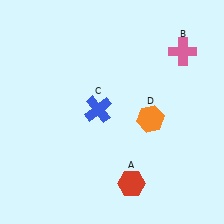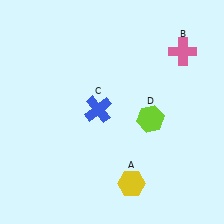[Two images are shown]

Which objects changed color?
A changed from red to yellow. D changed from orange to lime.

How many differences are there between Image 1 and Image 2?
There are 2 differences between the two images.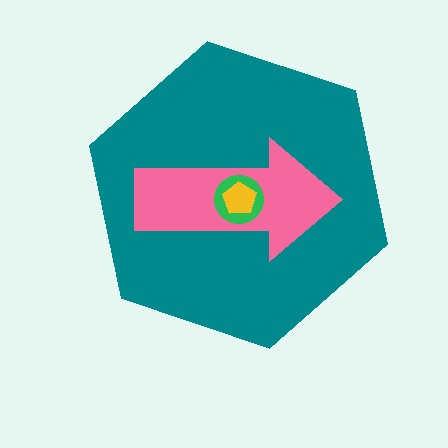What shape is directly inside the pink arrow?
The green circle.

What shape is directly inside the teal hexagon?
The pink arrow.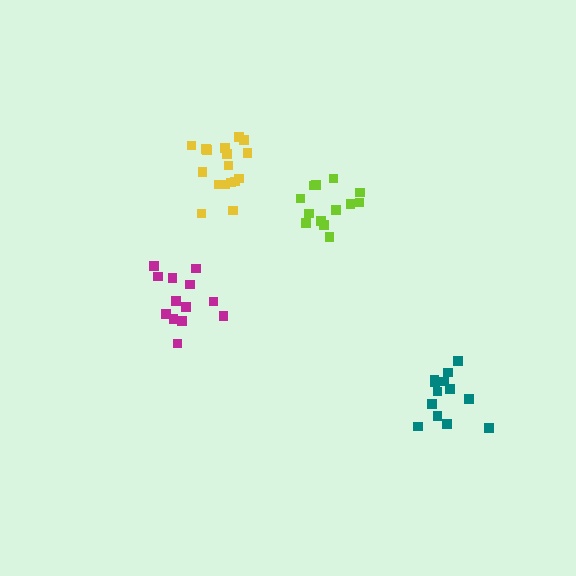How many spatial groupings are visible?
There are 4 spatial groupings.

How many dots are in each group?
Group 1: 17 dots, Group 2: 13 dots, Group 3: 13 dots, Group 4: 13 dots (56 total).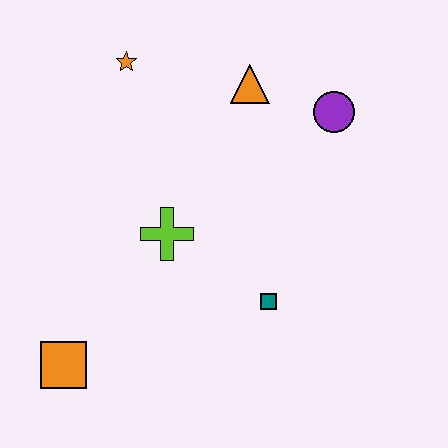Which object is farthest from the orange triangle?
The orange square is farthest from the orange triangle.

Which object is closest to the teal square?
The lime cross is closest to the teal square.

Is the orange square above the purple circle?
No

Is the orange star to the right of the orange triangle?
No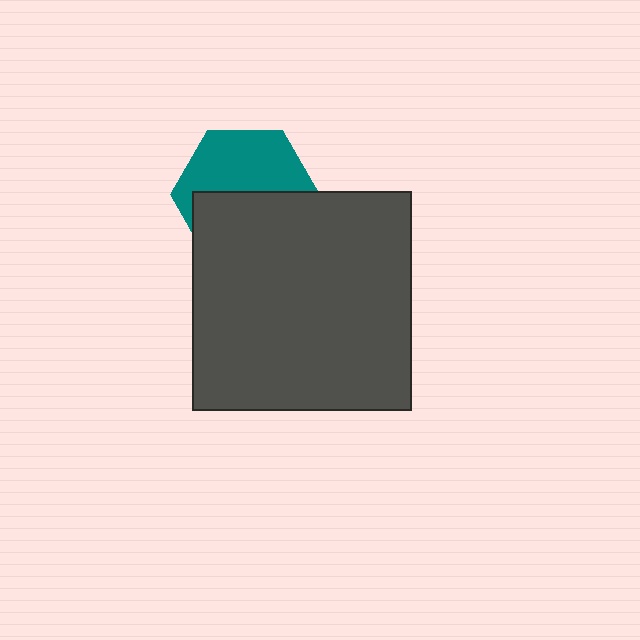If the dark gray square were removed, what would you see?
You would see the complete teal hexagon.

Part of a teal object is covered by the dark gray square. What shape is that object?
It is a hexagon.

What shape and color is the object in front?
The object in front is a dark gray square.